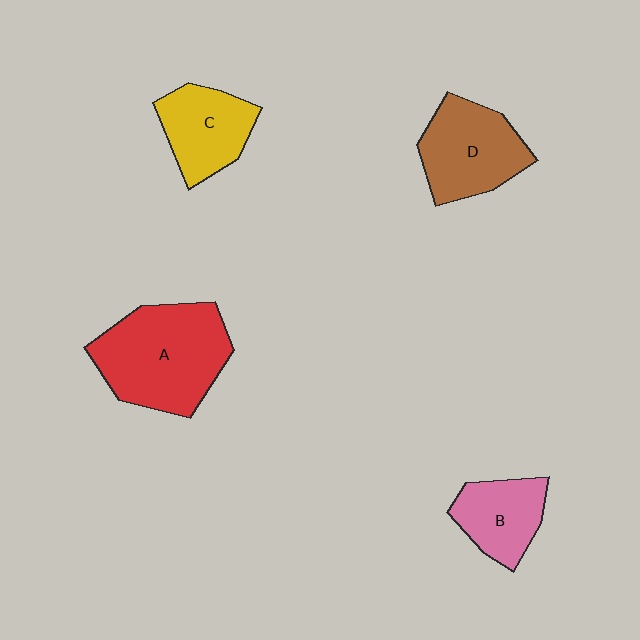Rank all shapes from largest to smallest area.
From largest to smallest: A (red), D (brown), C (yellow), B (pink).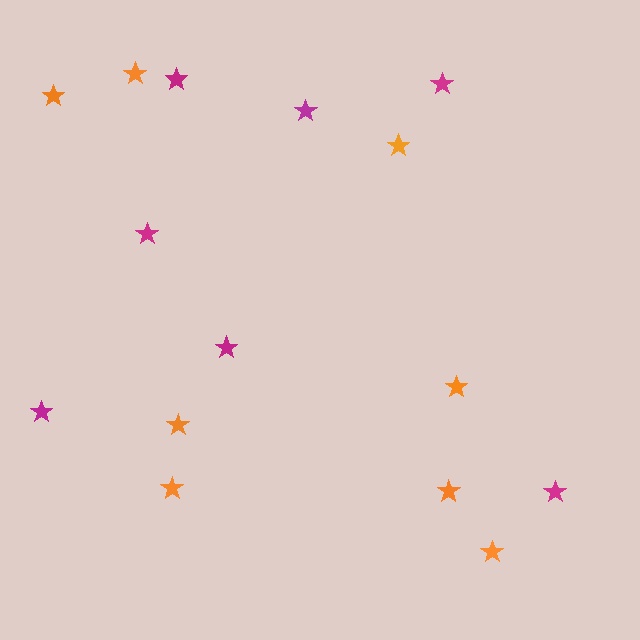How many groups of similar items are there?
There are 2 groups: one group of orange stars (8) and one group of magenta stars (7).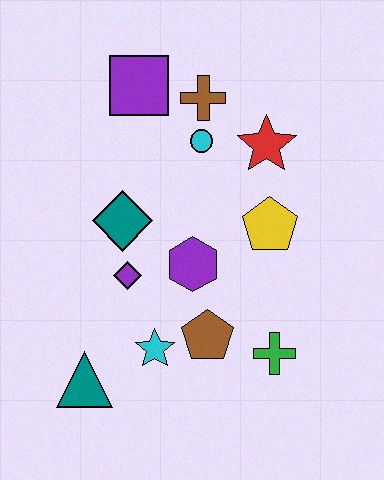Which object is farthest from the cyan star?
The purple square is farthest from the cyan star.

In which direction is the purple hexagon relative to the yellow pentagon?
The purple hexagon is to the left of the yellow pentagon.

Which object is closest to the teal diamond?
The purple diamond is closest to the teal diamond.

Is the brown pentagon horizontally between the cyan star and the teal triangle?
No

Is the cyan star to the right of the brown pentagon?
No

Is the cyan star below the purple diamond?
Yes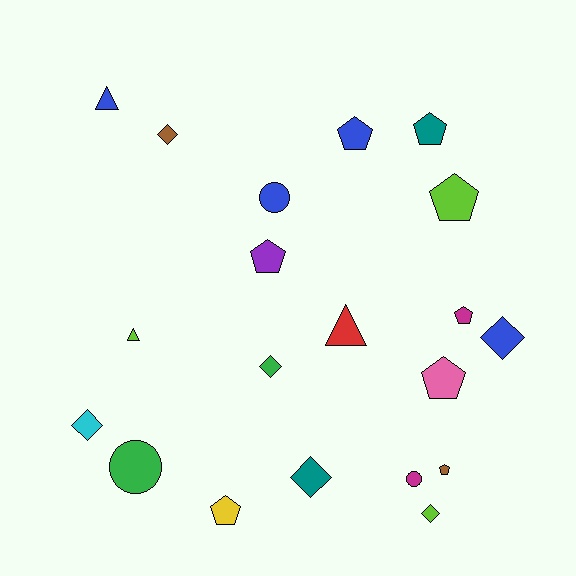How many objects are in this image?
There are 20 objects.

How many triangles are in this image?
There are 3 triangles.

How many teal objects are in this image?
There are 2 teal objects.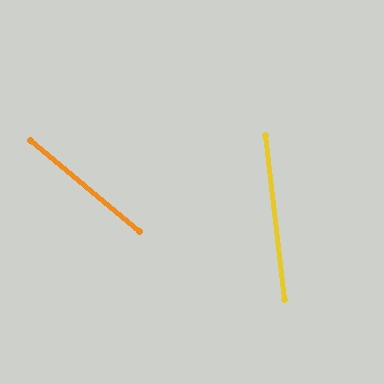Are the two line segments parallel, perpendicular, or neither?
Neither parallel nor perpendicular — they differ by about 44°.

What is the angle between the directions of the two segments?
Approximately 44 degrees.